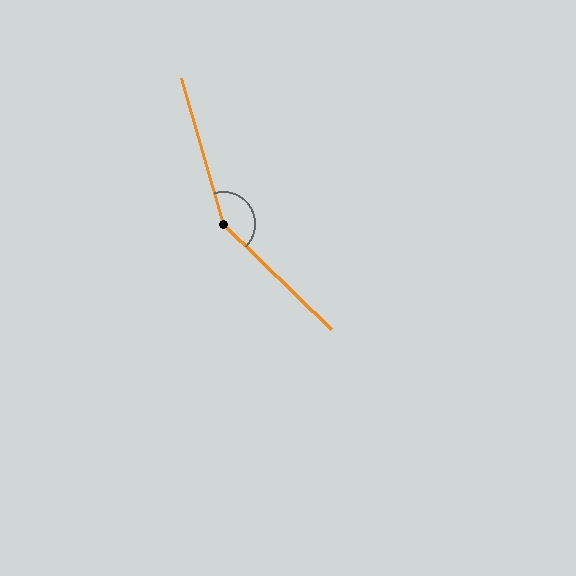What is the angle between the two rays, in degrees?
Approximately 150 degrees.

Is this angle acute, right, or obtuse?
It is obtuse.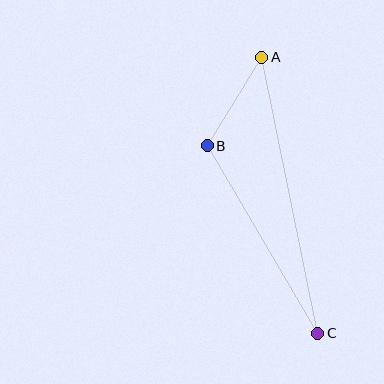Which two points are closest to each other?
Points A and B are closest to each other.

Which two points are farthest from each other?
Points A and C are farthest from each other.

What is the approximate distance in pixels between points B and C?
The distance between B and C is approximately 217 pixels.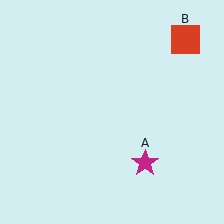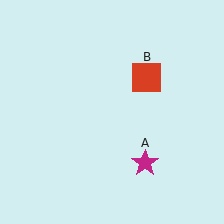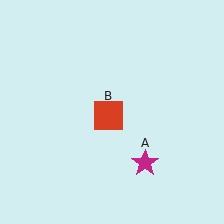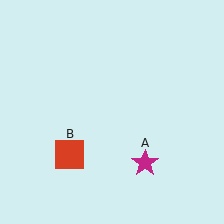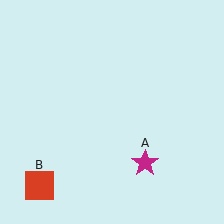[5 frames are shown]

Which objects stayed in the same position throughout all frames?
Magenta star (object A) remained stationary.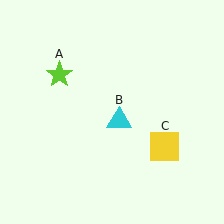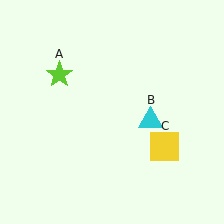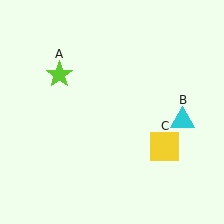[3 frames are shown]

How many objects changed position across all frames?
1 object changed position: cyan triangle (object B).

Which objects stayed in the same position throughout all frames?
Lime star (object A) and yellow square (object C) remained stationary.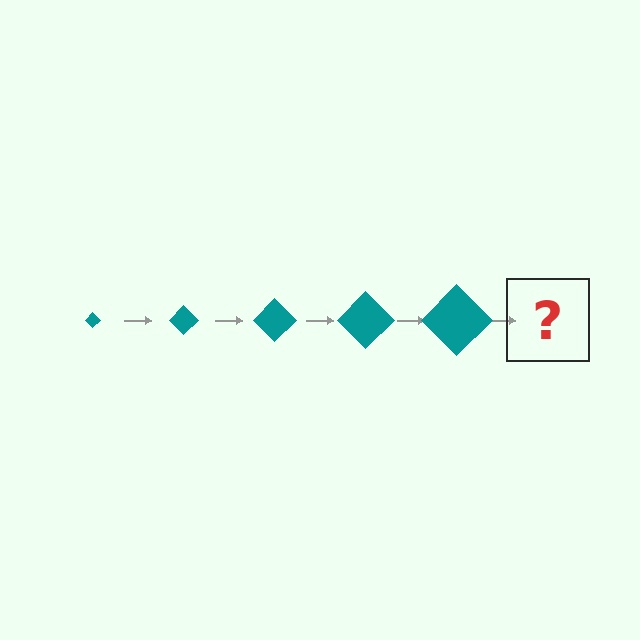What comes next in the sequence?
The next element should be a teal diamond, larger than the previous one.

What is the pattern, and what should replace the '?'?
The pattern is that the diamond gets progressively larger each step. The '?' should be a teal diamond, larger than the previous one.